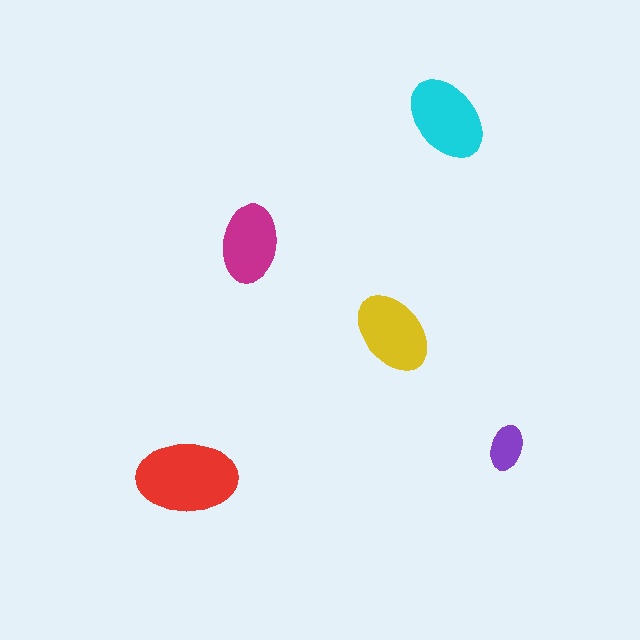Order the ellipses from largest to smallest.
the red one, the cyan one, the yellow one, the magenta one, the purple one.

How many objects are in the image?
There are 5 objects in the image.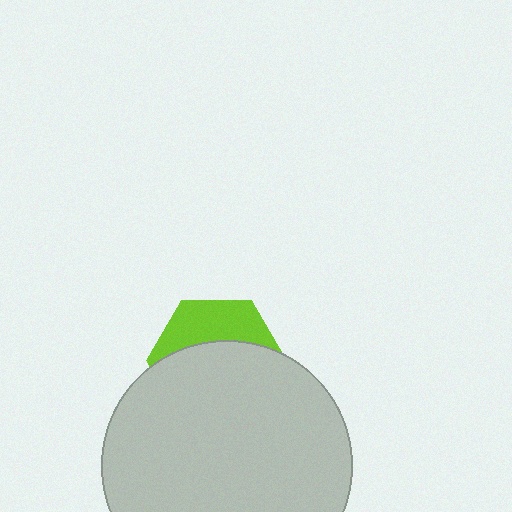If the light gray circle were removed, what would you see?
You would see the complete lime hexagon.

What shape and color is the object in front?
The object in front is a light gray circle.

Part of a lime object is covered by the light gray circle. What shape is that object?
It is a hexagon.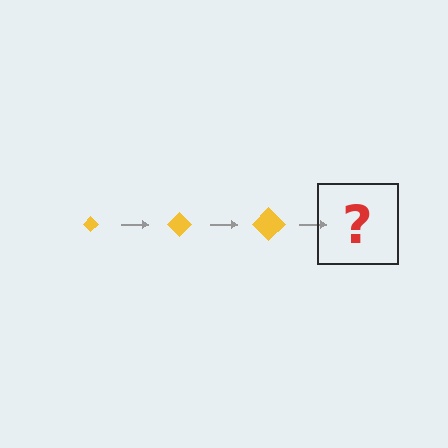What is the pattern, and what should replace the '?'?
The pattern is that the diamond gets progressively larger each step. The '?' should be a yellow diamond, larger than the previous one.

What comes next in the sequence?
The next element should be a yellow diamond, larger than the previous one.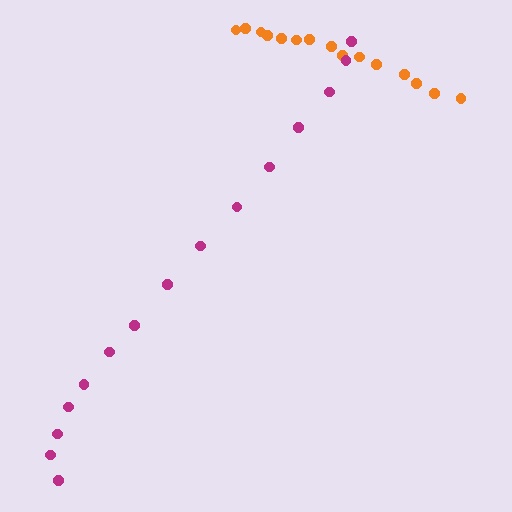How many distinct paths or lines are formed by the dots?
There are 2 distinct paths.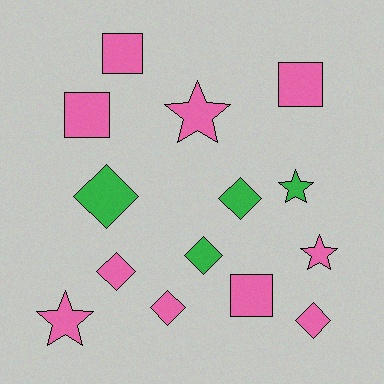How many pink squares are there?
There are 4 pink squares.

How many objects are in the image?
There are 14 objects.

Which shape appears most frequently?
Diamond, with 6 objects.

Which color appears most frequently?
Pink, with 10 objects.